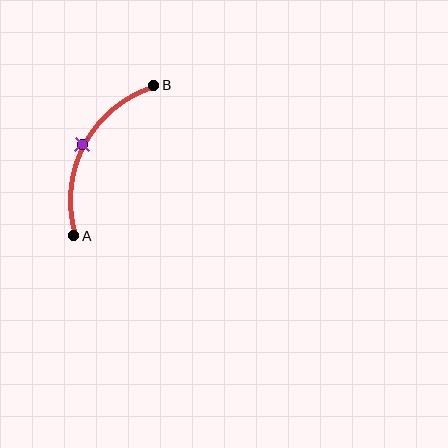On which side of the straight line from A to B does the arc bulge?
The arc bulges to the left of the straight line connecting A and B.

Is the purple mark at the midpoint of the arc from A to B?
Yes. The purple mark lies on the arc at equal arc-length from both A and B — it is the arc midpoint.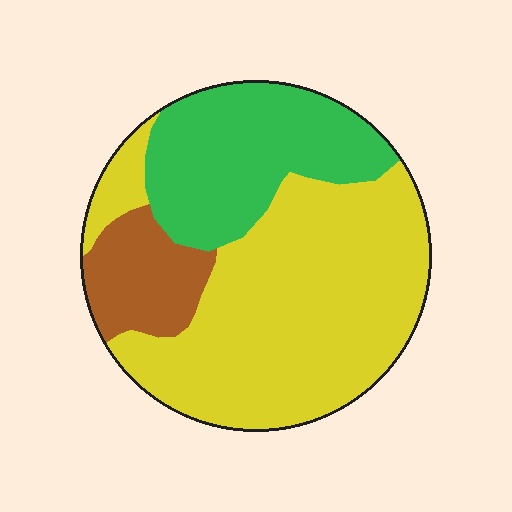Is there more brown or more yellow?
Yellow.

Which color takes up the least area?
Brown, at roughly 15%.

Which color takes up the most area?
Yellow, at roughly 60%.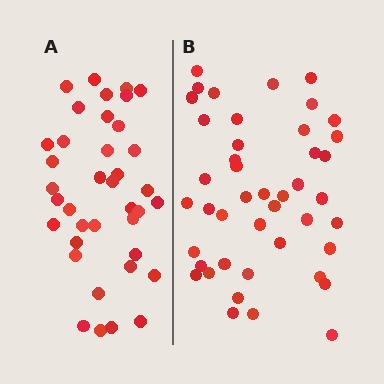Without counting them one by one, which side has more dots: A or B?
Region B (the right region) has more dots.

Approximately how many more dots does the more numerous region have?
Region B has about 6 more dots than region A.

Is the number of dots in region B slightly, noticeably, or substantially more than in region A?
Region B has only slightly more — the two regions are fairly close. The ratio is roughly 1.2 to 1.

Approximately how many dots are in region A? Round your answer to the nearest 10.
About 40 dots. (The exact count is 38, which rounds to 40.)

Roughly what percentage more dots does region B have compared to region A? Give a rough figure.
About 15% more.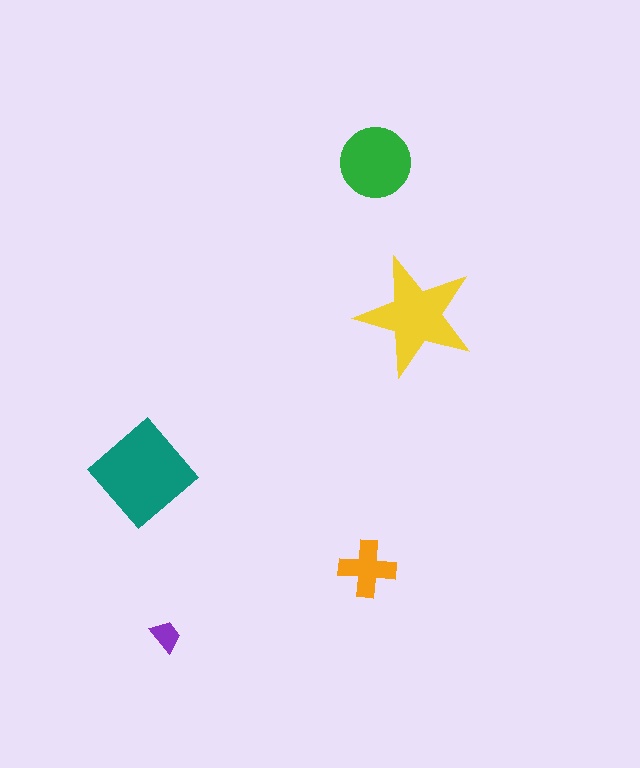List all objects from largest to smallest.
The teal diamond, the yellow star, the green circle, the orange cross, the purple trapezoid.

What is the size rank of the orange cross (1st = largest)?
4th.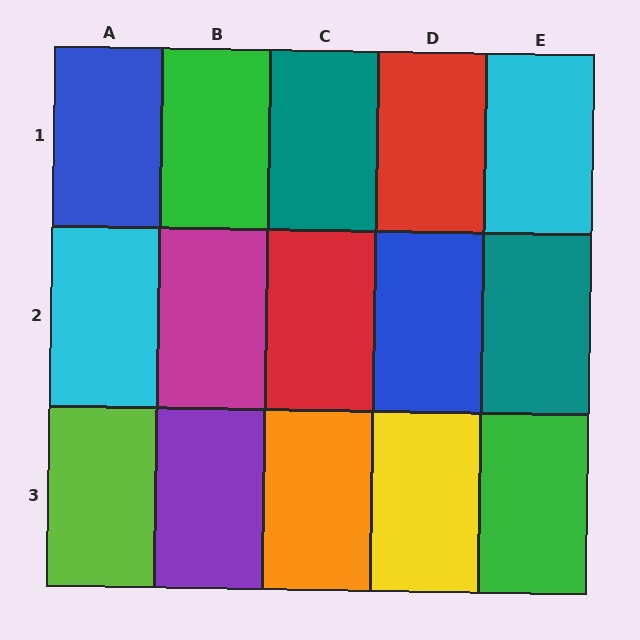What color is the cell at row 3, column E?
Green.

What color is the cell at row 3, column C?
Orange.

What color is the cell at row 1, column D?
Red.